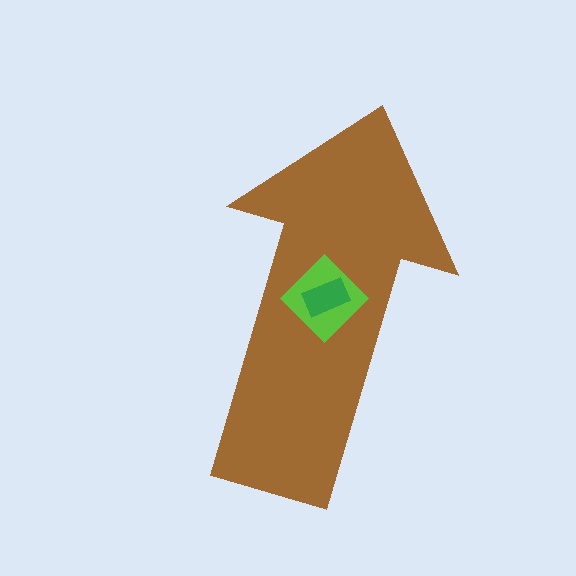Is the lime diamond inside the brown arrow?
Yes.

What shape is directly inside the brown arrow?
The lime diamond.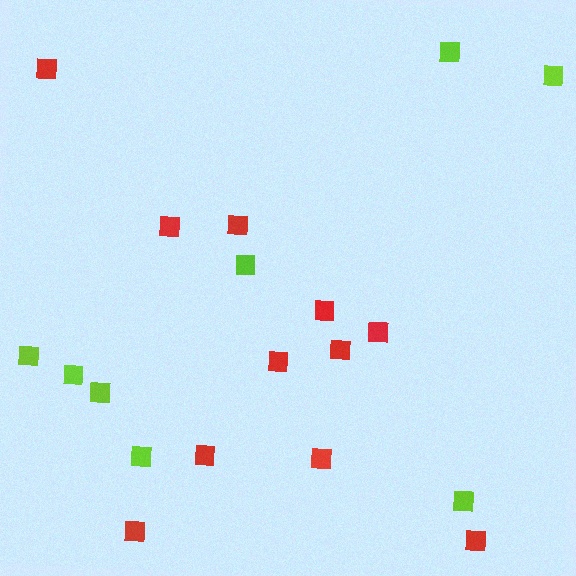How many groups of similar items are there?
There are 2 groups: one group of red squares (11) and one group of lime squares (8).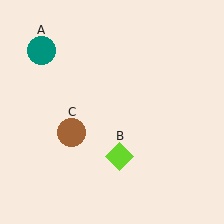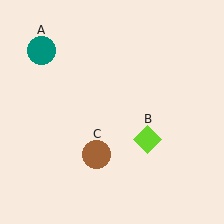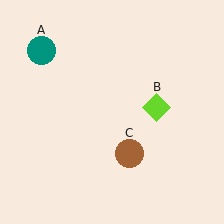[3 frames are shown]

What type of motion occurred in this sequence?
The lime diamond (object B), brown circle (object C) rotated counterclockwise around the center of the scene.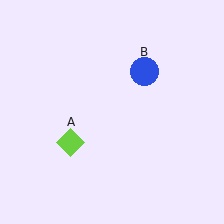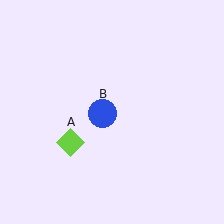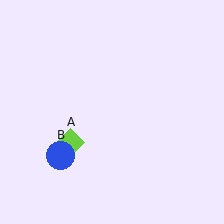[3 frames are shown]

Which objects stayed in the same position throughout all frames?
Lime diamond (object A) remained stationary.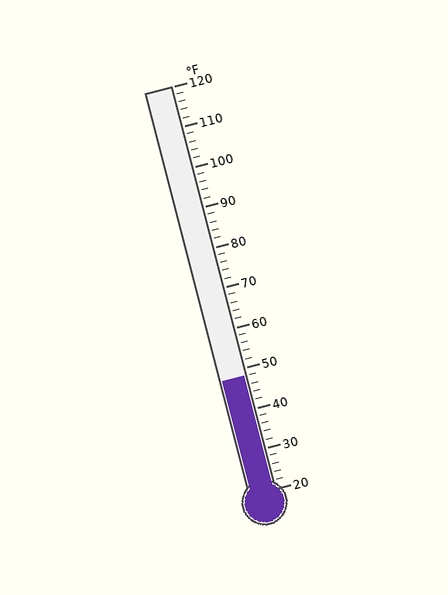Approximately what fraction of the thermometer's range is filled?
The thermometer is filled to approximately 30% of its range.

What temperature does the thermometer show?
The thermometer shows approximately 48°F.